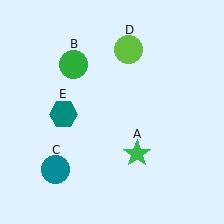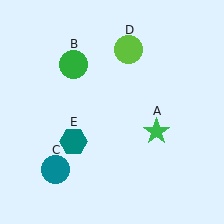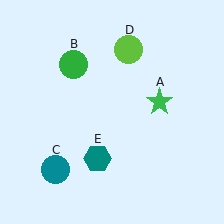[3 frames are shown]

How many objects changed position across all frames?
2 objects changed position: green star (object A), teal hexagon (object E).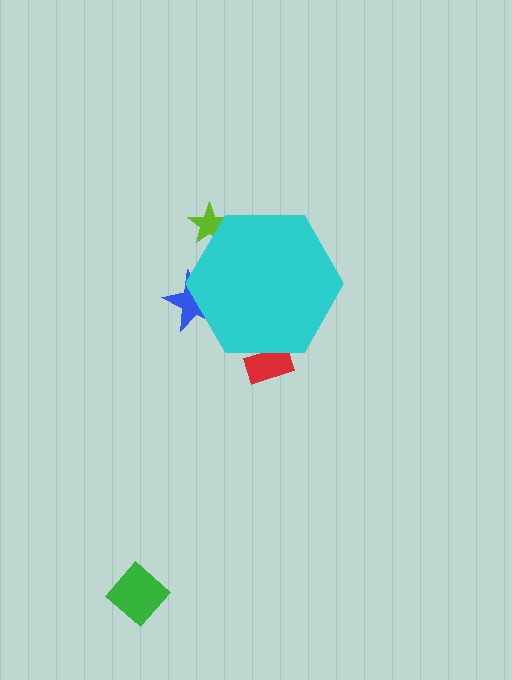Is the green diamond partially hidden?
No, the green diamond is fully visible.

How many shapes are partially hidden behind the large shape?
3 shapes are partially hidden.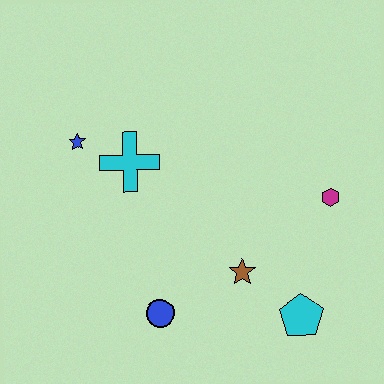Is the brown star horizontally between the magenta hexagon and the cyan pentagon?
No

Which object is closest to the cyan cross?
The blue star is closest to the cyan cross.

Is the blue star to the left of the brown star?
Yes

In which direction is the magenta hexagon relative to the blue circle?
The magenta hexagon is to the right of the blue circle.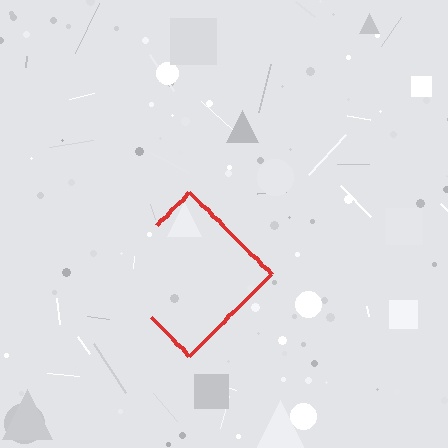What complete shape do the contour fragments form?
The contour fragments form a diamond.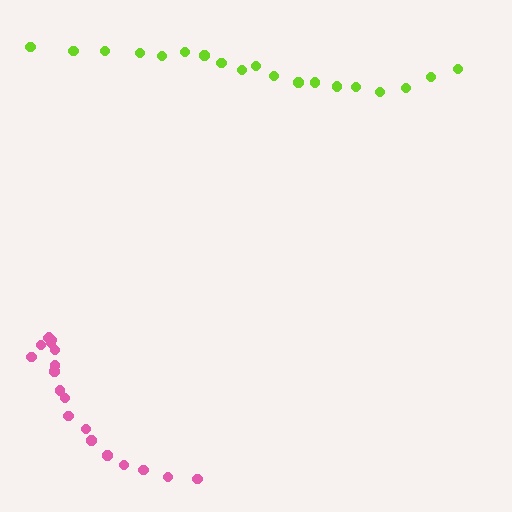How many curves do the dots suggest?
There are 2 distinct paths.